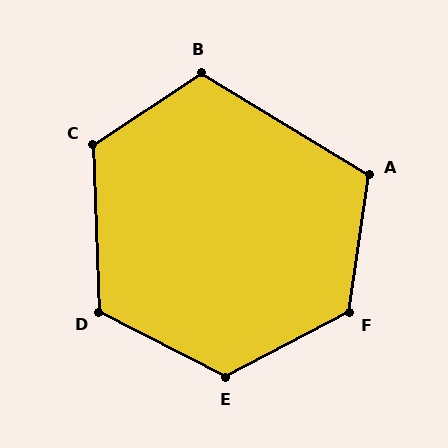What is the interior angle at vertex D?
Approximately 119 degrees (obtuse).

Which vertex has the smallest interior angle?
A, at approximately 113 degrees.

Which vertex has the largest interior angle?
F, at approximately 126 degrees.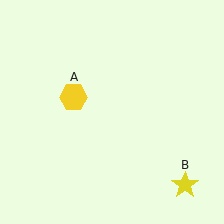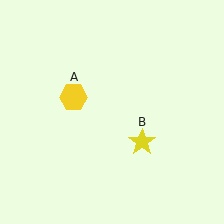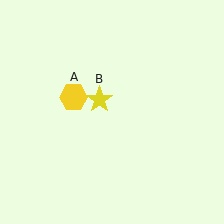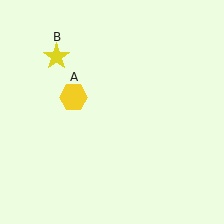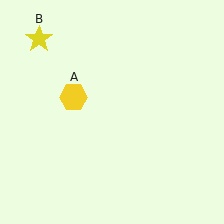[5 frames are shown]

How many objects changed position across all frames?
1 object changed position: yellow star (object B).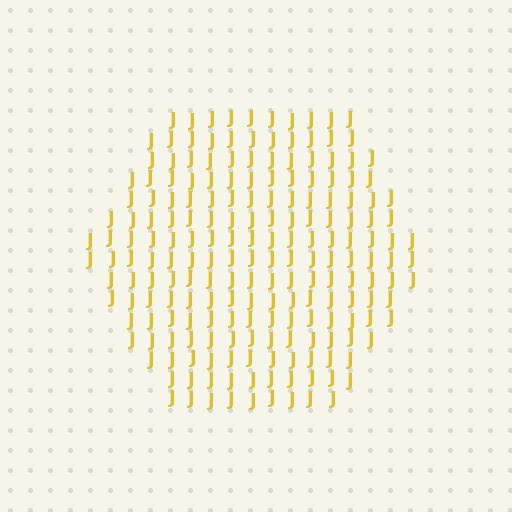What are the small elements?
The small elements are letter J's.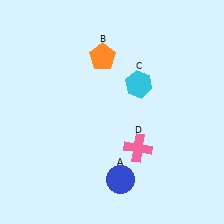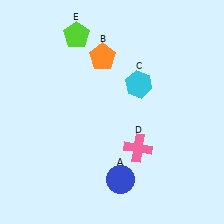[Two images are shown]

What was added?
A lime pentagon (E) was added in Image 2.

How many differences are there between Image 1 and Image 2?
There is 1 difference between the two images.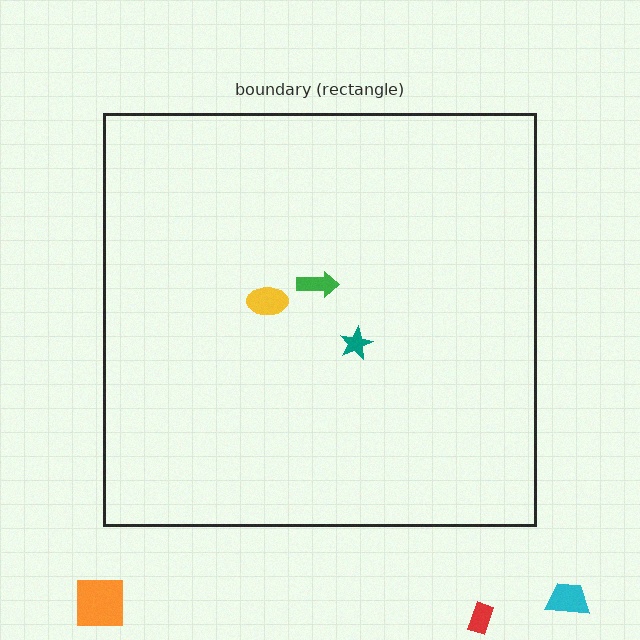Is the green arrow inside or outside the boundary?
Inside.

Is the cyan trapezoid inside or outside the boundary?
Outside.